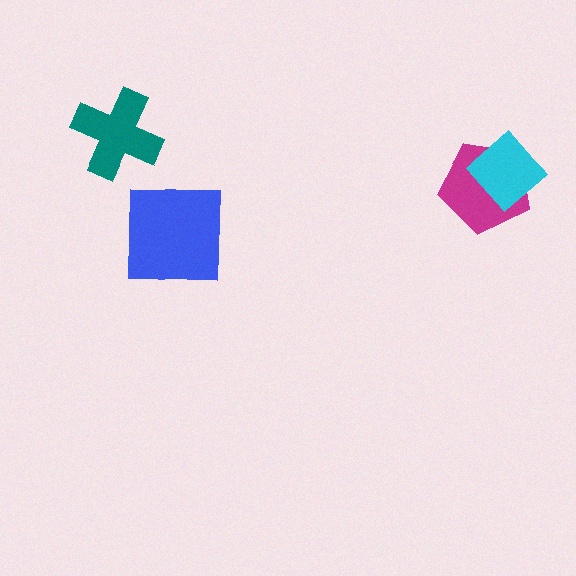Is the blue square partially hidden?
No, no other shape covers it.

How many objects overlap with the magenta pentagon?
1 object overlaps with the magenta pentagon.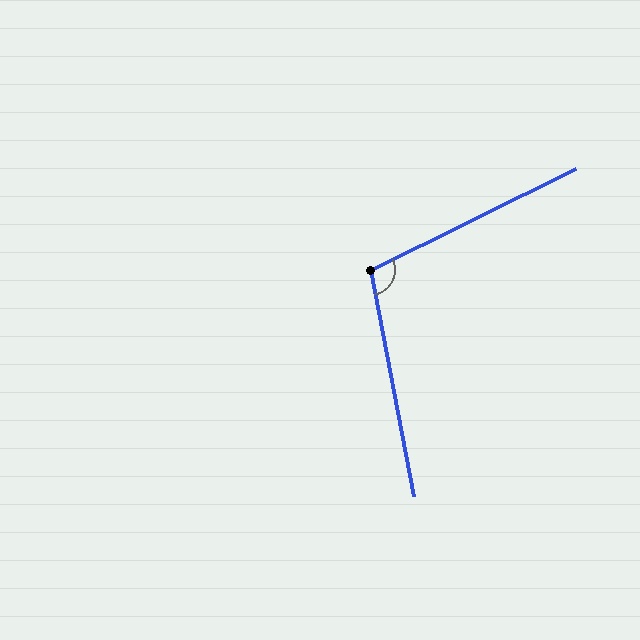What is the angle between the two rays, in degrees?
Approximately 105 degrees.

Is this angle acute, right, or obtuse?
It is obtuse.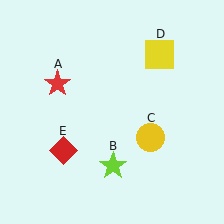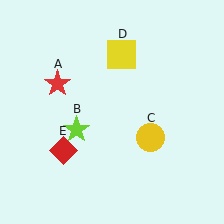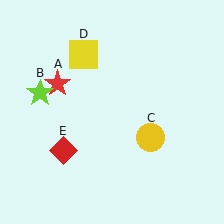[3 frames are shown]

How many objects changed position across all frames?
2 objects changed position: lime star (object B), yellow square (object D).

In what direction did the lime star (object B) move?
The lime star (object B) moved up and to the left.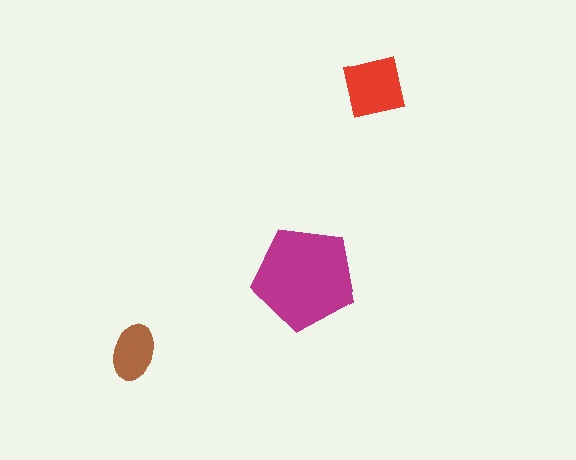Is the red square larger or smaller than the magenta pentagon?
Smaller.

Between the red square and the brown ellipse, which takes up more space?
The red square.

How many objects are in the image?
There are 3 objects in the image.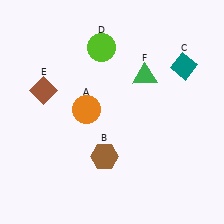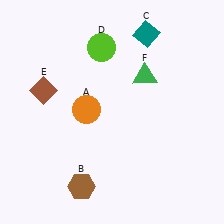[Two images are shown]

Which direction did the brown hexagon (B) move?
The brown hexagon (B) moved down.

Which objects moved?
The objects that moved are: the brown hexagon (B), the teal diamond (C).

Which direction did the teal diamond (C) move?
The teal diamond (C) moved left.